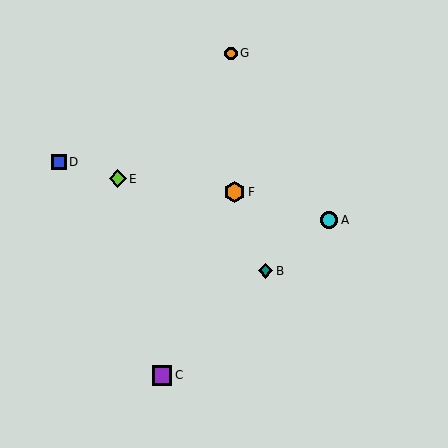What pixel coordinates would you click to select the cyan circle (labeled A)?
Click at (329, 220) to select the cyan circle A.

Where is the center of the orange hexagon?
The center of the orange hexagon is at (234, 192).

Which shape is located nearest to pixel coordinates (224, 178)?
The orange hexagon (labeled F) at (234, 192) is nearest to that location.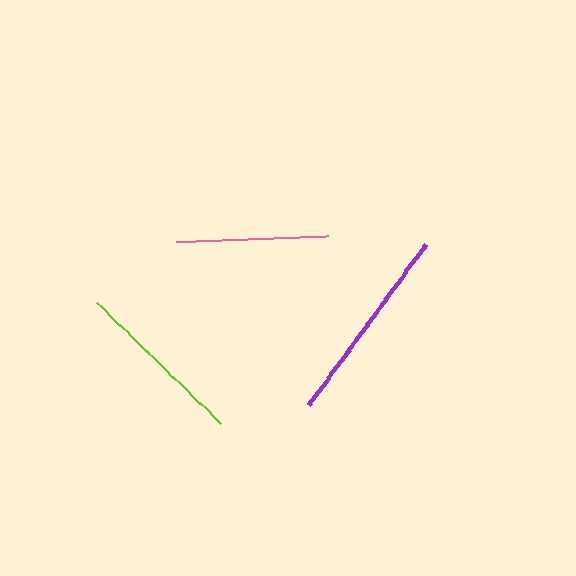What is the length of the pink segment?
The pink segment is approximately 152 pixels long.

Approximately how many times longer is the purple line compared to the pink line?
The purple line is approximately 1.3 times the length of the pink line.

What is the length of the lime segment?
The lime segment is approximately 173 pixels long.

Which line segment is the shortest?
The pink line is the shortest at approximately 152 pixels.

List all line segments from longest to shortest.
From longest to shortest: purple, lime, pink.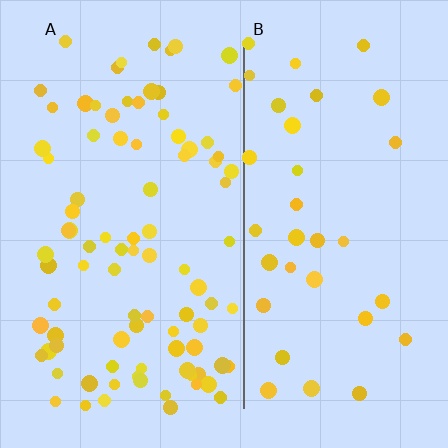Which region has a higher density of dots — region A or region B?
A (the left).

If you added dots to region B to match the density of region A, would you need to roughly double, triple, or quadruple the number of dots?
Approximately triple.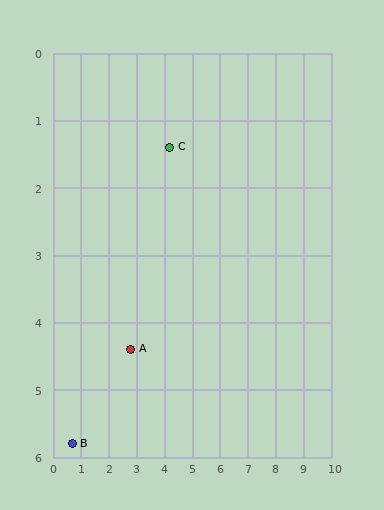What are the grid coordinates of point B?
Point B is at approximately (0.7, 5.8).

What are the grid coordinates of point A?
Point A is at approximately (2.8, 4.4).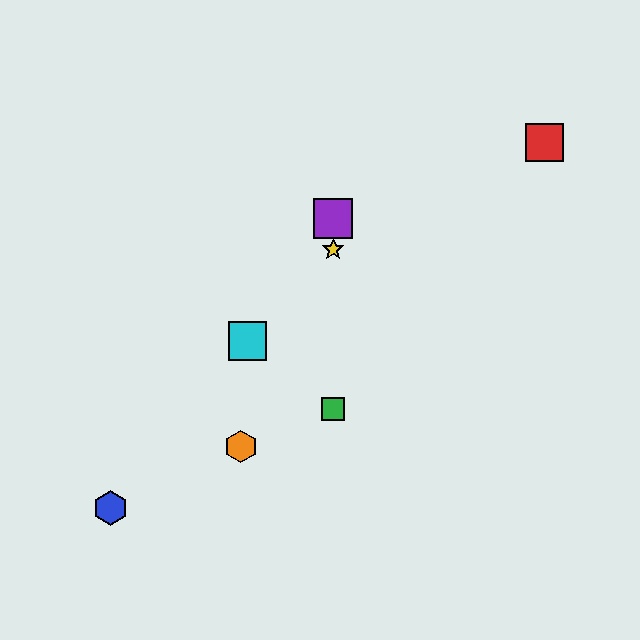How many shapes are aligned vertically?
3 shapes (the green square, the yellow star, the purple square) are aligned vertically.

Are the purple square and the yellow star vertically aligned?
Yes, both are at x≈333.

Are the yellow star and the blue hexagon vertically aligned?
No, the yellow star is at x≈333 and the blue hexagon is at x≈111.